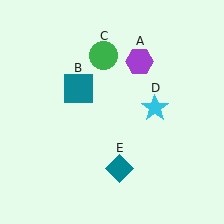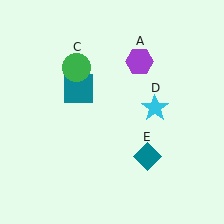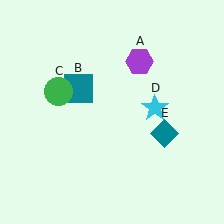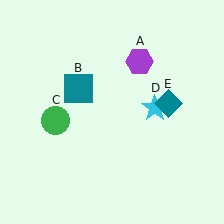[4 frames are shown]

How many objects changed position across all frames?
2 objects changed position: green circle (object C), teal diamond (object E).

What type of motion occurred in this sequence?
The green circle (object C), teal diamond (object E) rotated counterclockwise around the center of the scene.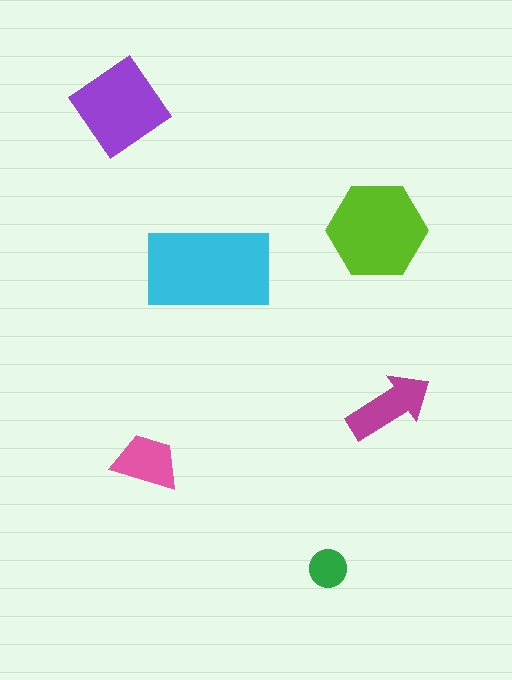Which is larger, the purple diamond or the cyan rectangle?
The cyan rectangle.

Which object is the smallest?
The green circle.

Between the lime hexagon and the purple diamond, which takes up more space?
The lime hexagon.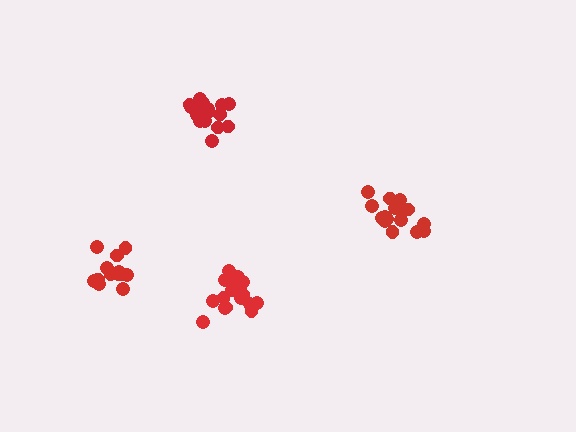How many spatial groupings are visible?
There are 4 spatial groupings.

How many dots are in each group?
Group 1: 16 dots, Group 2: 18 dots, Group 3: 18 dots, Group 4: 13 dots (65 total).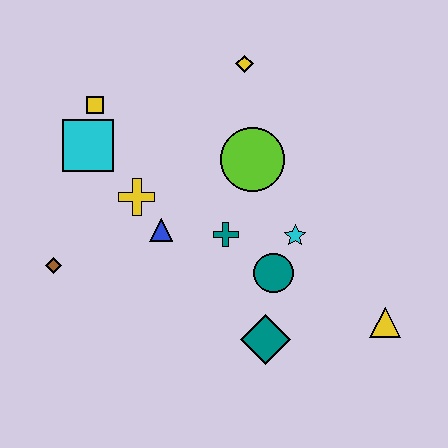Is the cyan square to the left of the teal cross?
Yes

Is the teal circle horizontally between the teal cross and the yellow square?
No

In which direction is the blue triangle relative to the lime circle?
The blue triangle is to the left of the lime circle.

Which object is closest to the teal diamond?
The teal circle is closest to the teal diamond.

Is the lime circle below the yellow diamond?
Yes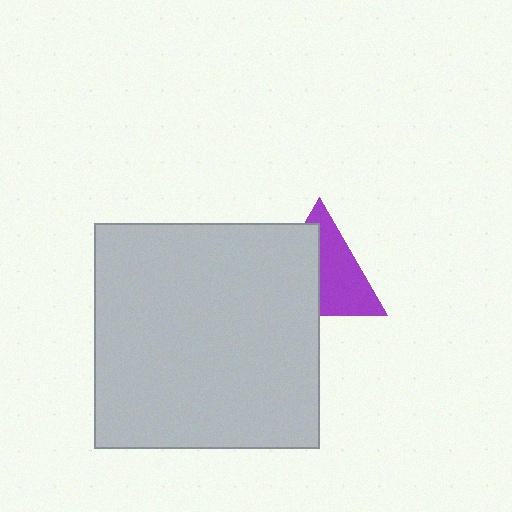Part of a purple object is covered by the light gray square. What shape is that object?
It is a triangle.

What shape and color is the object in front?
The object in front is a light gray square.